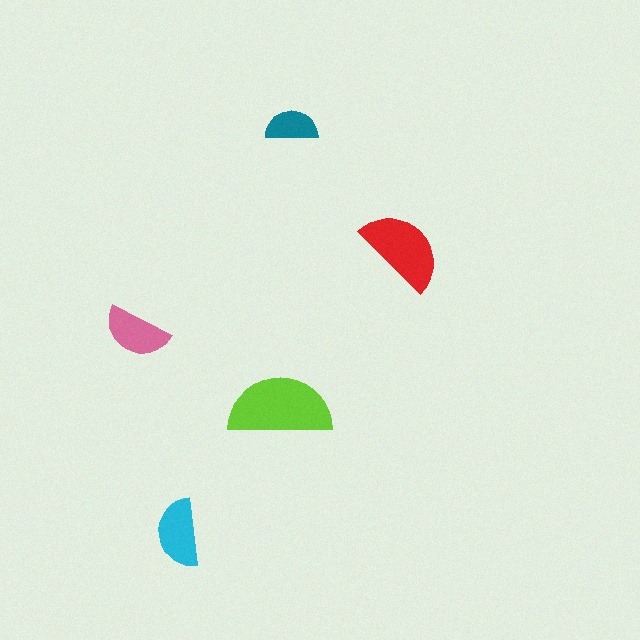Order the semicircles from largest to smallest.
the lime one, the red one, the cyan one, the pink one, the teal one.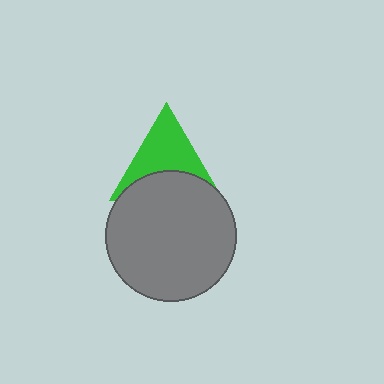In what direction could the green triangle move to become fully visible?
The green triangle could move up. That would shift it out from behind the gray circle entirely.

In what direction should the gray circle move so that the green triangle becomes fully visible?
The gray circle should move down. That is the shortest direction to clear the overlap and leave the green triangle fully visible.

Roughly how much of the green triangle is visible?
About half of it is visible (roughly 57%).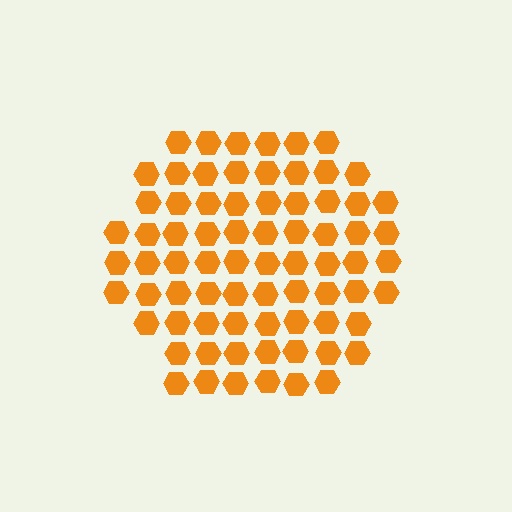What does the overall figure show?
The overall figure shows a hexagon.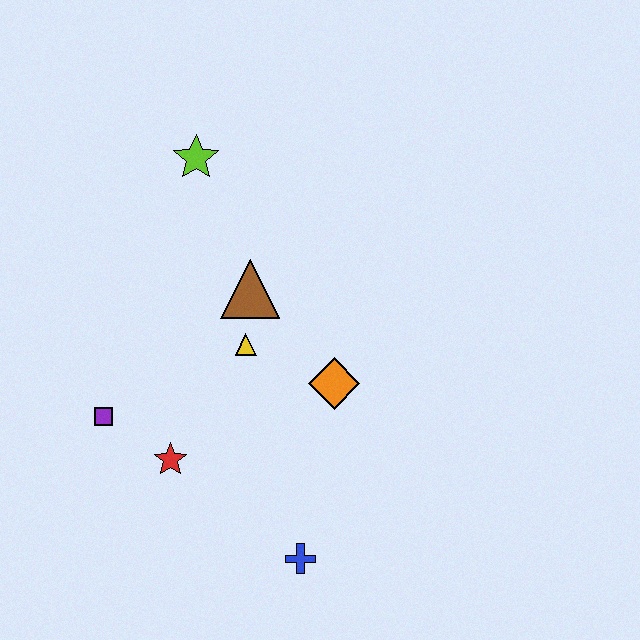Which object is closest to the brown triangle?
The yellow triangle is closest to the brown triangle.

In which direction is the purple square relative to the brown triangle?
The purple square is to the left of the brown triangle.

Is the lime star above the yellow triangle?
Yes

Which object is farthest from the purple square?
The lime star is farthest from the purple square.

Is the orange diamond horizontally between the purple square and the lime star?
No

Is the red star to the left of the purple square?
No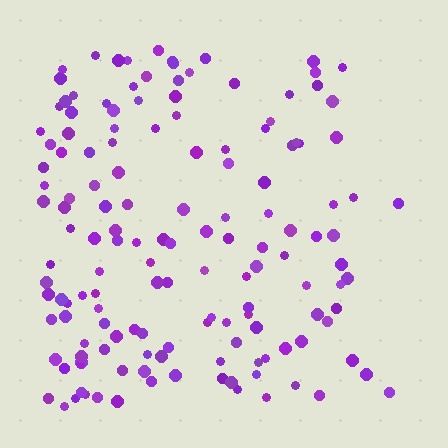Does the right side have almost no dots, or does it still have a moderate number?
Still a moderate number, just noticeably fewer than the left.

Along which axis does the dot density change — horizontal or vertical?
Horizontal.